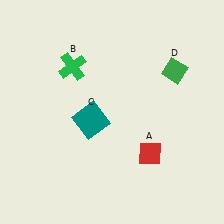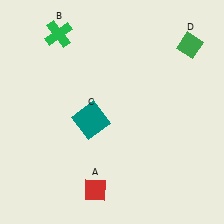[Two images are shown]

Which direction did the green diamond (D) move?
The green diamond (D) moved up.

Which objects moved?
The objects that moved are: the red diamond (A), the green cross (B), the green diamond (D).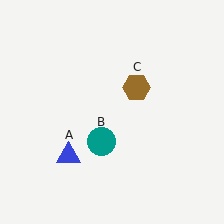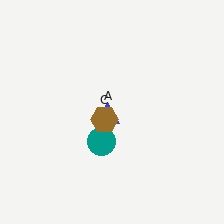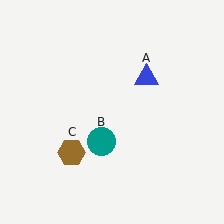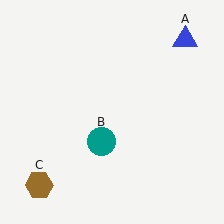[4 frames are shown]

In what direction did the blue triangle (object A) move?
The blue triangle (object A) moved up and to the right.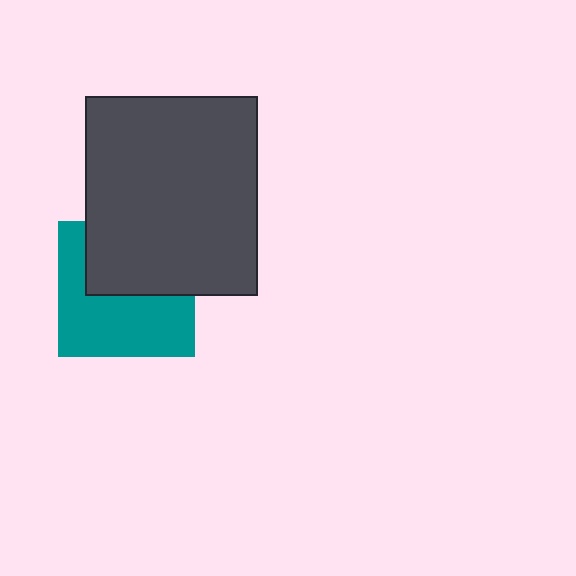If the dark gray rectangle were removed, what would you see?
You would see the complete teal square.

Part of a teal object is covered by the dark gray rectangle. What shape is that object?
It is a square.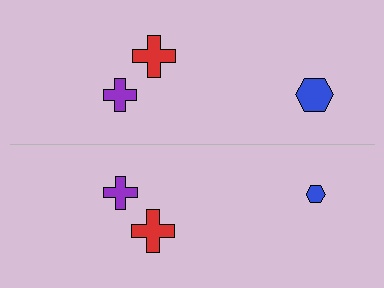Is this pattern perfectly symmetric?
No, the pattern is not perfectly symmetric. The blue hexagon on the bottom side has a different size than its mirror counterpart.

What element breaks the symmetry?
The blue hexagon on the bottom side has a different size than its mirror counterpart.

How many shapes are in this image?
There are 6 shapes in this image.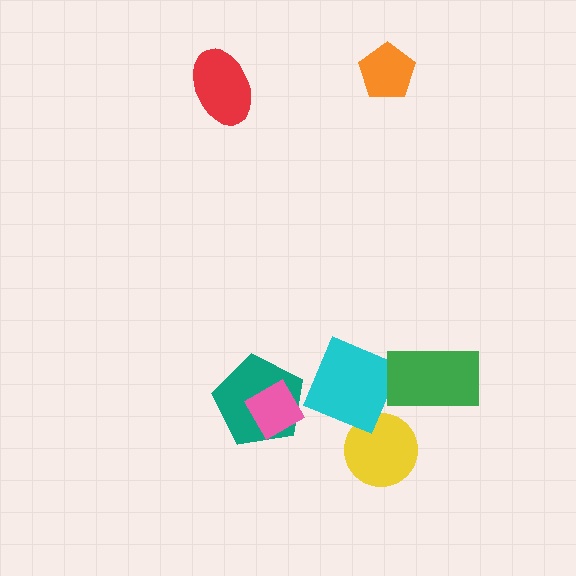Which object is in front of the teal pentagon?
The pink diamond is in front of the teal pentagon.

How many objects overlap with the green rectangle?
0 objects overlap with the green rectangle.